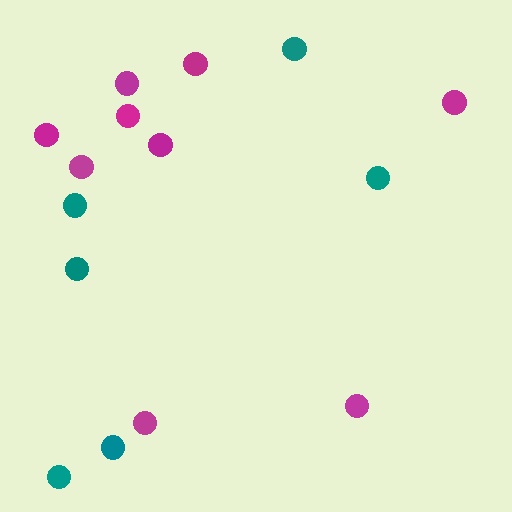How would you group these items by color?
There are 2 groups: one group of teal circles (6) and one group of magenta circles (9).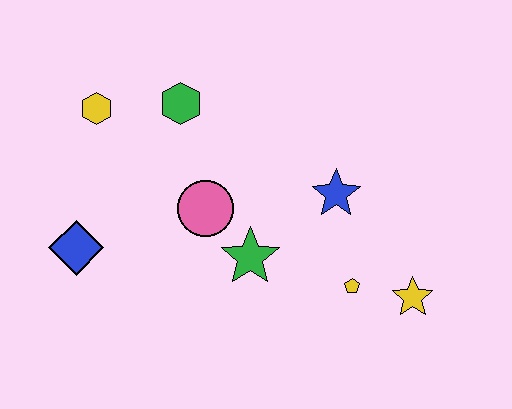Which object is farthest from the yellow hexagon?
The yellow star is farthest from the yellow hexagon.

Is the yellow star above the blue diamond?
No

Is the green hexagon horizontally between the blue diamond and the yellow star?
Yes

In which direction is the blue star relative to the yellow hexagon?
The blue star is to the right of the yellow hexagon.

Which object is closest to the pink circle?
The green star is closest to the pink circle.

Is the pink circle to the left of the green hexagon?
No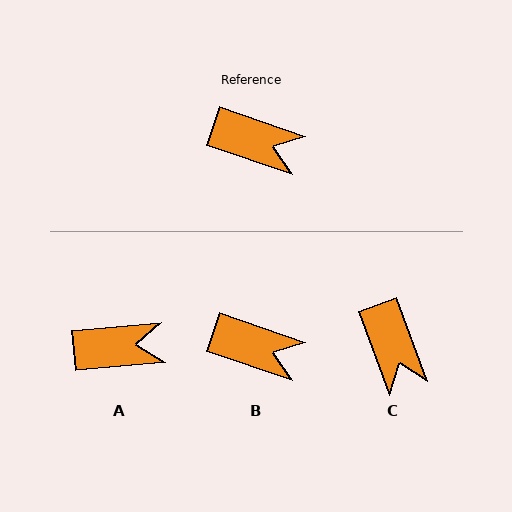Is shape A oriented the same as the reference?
No, it is off by about 24 degrees.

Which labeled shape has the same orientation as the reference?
B.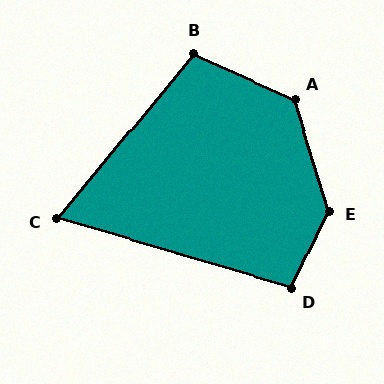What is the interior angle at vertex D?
Approximately 100 degrees (obtuse).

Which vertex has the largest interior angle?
E, at approximately 137 degrees.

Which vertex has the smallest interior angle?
C, at approximately 67 degrees.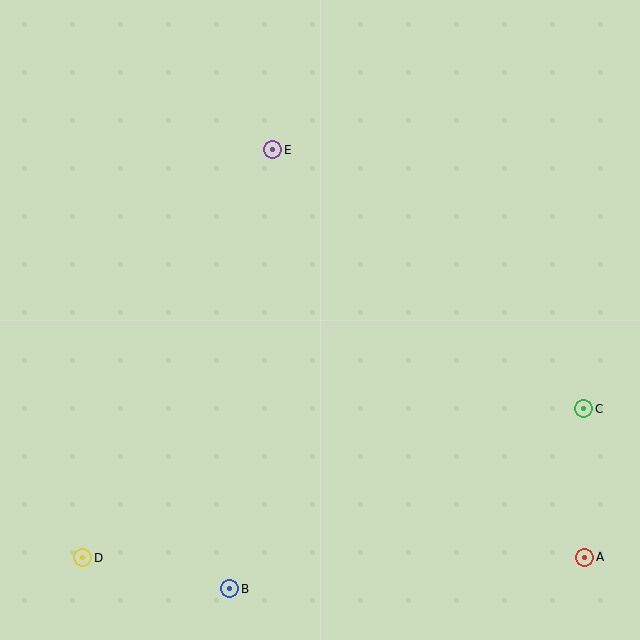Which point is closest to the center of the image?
Point E at (273, 150) is closest to the center.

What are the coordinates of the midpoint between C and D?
The midpoint between C and D is at (333, 483).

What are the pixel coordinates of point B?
Point B is at (230, 589).